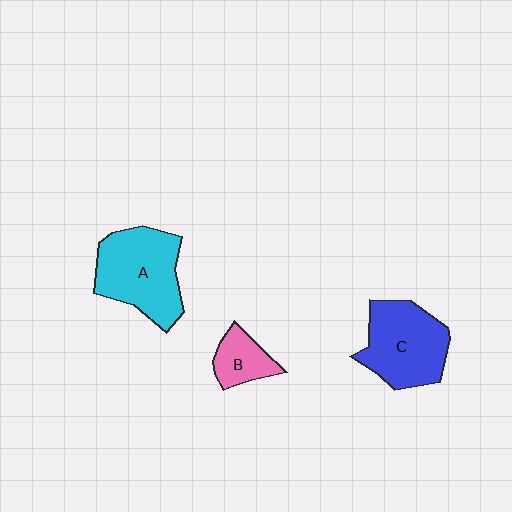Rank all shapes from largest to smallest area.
From largest to smallest: A (cyan), C (blue), B (pink).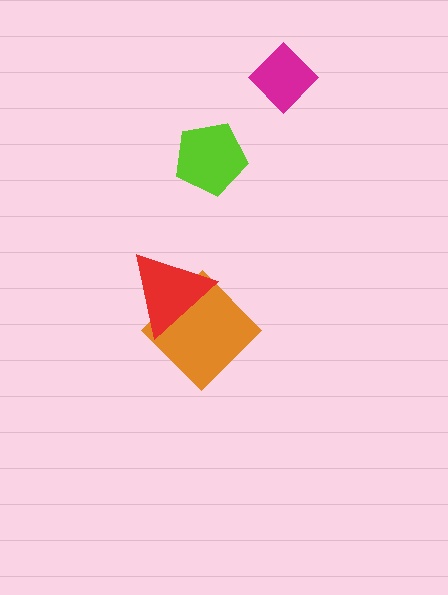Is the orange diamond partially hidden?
Yes, it is partially covered by another shape.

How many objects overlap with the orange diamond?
1 object overlaps with the orange diamond.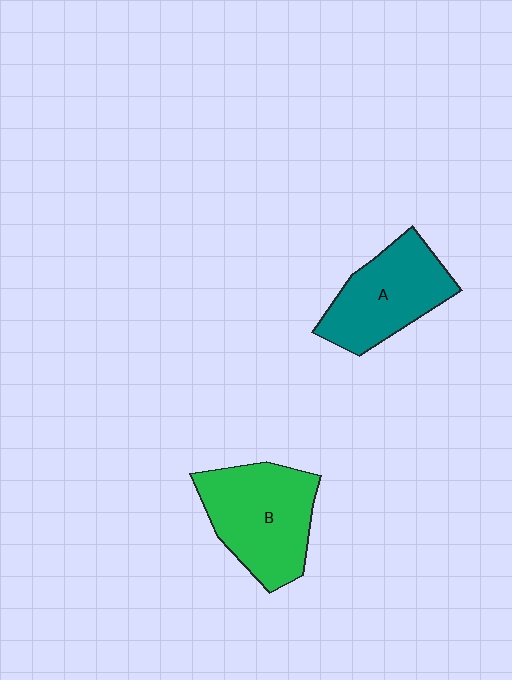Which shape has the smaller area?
Shape A (teal).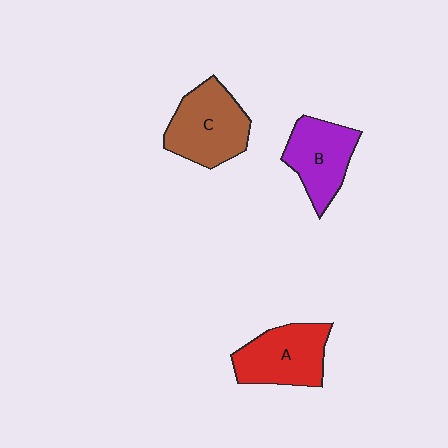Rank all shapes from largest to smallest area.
From largest to smallest: C (brown), A (red), B (purple).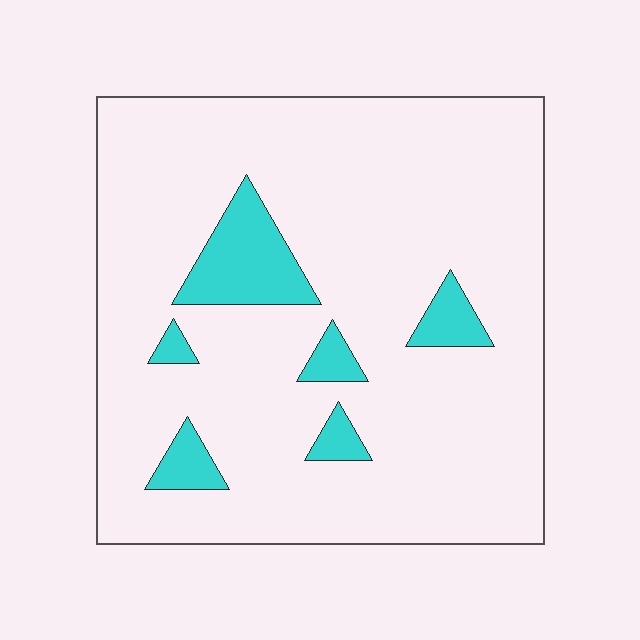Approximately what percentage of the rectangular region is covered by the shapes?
Approximately 10%.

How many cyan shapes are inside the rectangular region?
6.